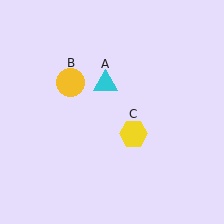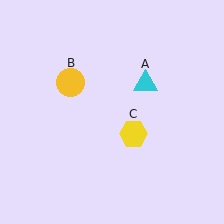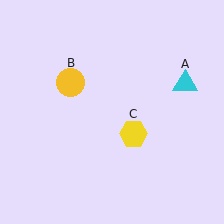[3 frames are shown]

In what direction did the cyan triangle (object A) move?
The cyan triangle (object A) moved right.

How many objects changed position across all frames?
1 object changed position: cyan triangle (object A).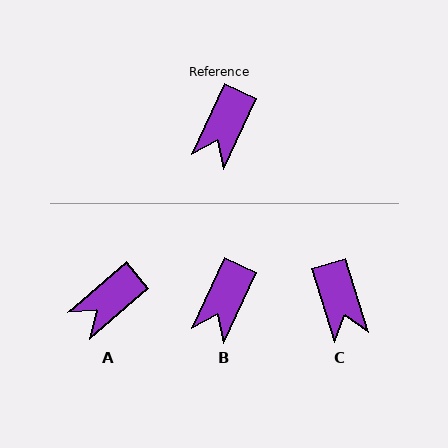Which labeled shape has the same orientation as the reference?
B.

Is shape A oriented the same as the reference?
No, it is off by about 24 degrees.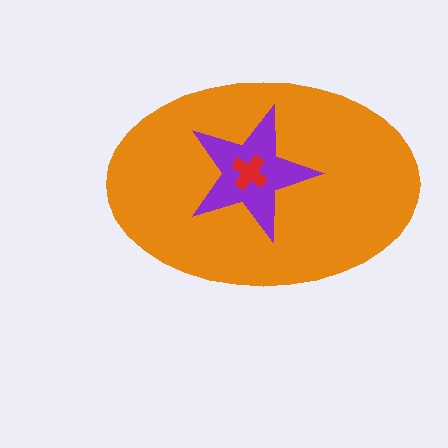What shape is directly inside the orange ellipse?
The purple star.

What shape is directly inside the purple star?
The red cross.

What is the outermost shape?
The orange ellipse.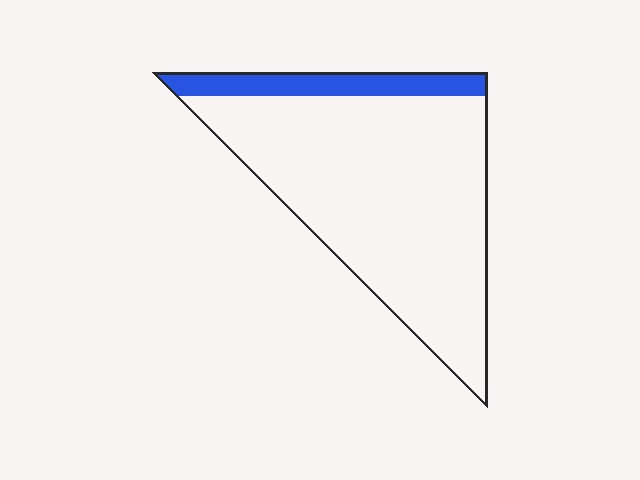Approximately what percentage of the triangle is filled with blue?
Approximately 15%.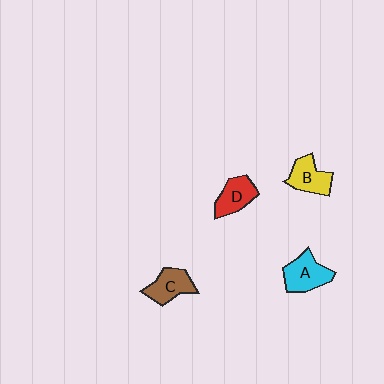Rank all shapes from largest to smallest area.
From largest to smallest: A (cyan), C (brown), B (yellow), D (red).